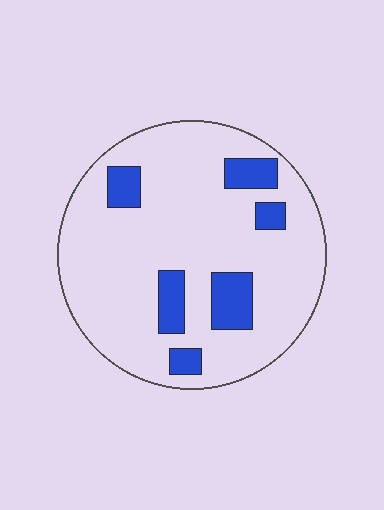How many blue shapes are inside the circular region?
6.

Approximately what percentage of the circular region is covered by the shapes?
Approximately 15%.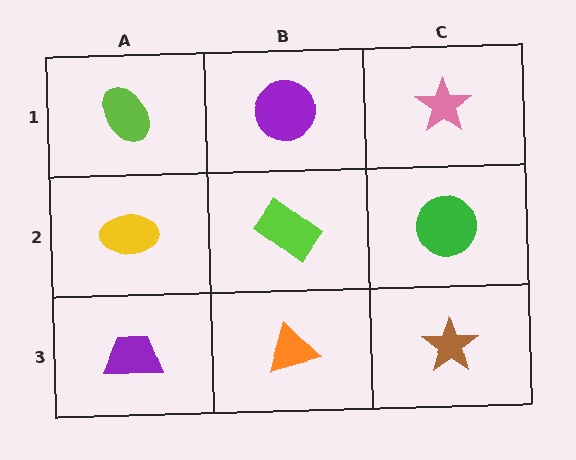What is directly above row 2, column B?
A purple circle.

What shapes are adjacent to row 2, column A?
A lime ellipse (row 1, column A), a purple trapezoid (row 3, column A), a lime rectangle (row 2, column B).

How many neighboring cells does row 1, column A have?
2.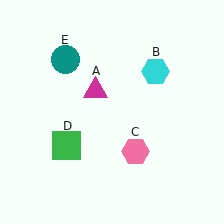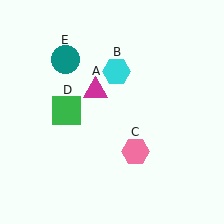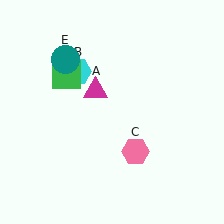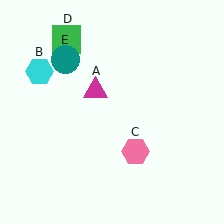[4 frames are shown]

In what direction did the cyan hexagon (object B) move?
The cyan hexagon (object B) moved left.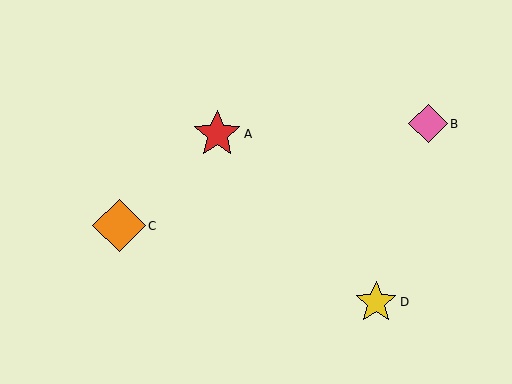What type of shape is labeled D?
Shape D is a yellow star.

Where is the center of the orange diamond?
The center of the orange diamond is at (119, 226).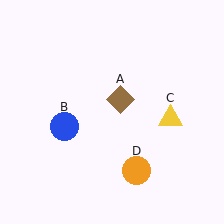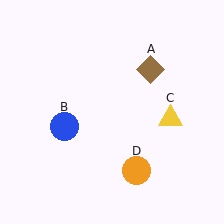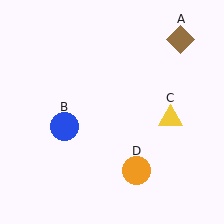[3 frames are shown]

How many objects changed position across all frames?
1 object changed position: brown diamond (object A).